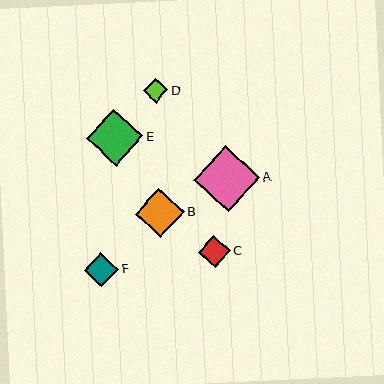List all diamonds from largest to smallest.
From largest to smallest: A, E, B, F, C, D.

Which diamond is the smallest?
Diamond D is the smallest with a size of approximately 24 pixels.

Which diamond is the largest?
Diamond A is the largest with a size of approximately 66 pixels.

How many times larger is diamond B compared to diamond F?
Diamond B is approximately 1.4 times the size of diamond F.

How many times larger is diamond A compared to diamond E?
Diamond A is approximately 1.2 times the size of diamond E.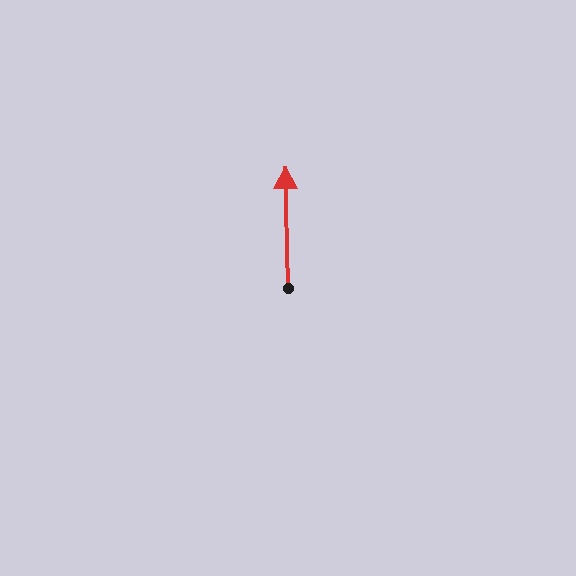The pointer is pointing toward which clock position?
Roughly 12 o'clock.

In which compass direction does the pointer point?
North.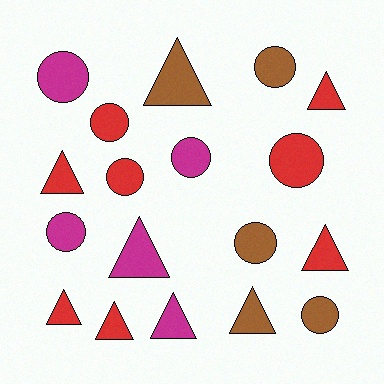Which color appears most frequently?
Red, with 8 objects.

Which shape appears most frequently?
Triangle, with 9 objects.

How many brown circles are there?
There are 3 brown circles.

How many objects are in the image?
There are 18 objects.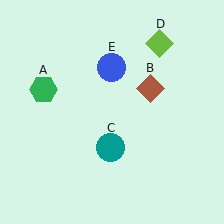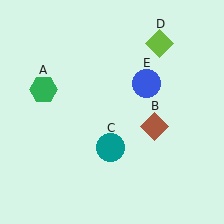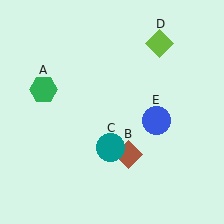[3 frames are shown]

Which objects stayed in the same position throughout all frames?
Green hexagon (object A) and teal circle (object C) and lime diamond (object D) remained stationary.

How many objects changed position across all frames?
2 objects changed position: brown diamond (object B), blue circle (object E).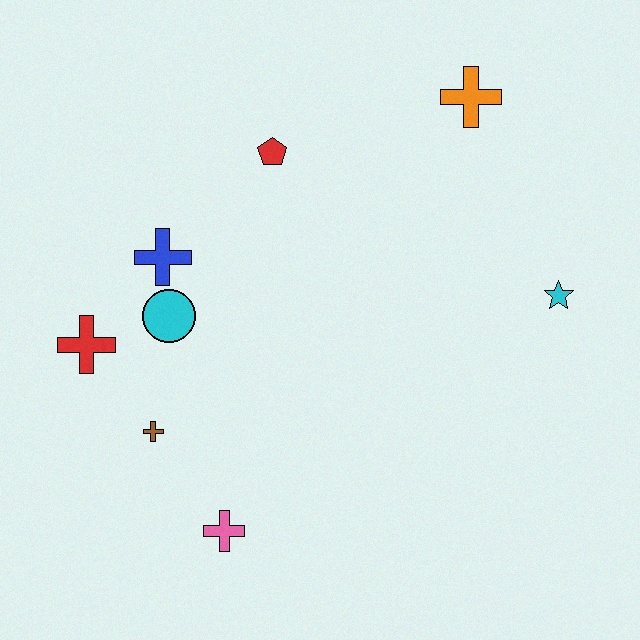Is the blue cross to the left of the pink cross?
Yes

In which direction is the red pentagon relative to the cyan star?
The red pentagon is to the left of the cyan star.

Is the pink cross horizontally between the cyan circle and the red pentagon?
Yes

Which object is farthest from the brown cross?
The orange cross is farthest from the brown cross.